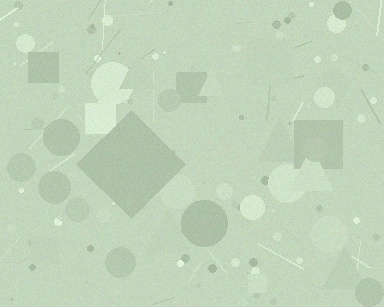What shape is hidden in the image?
A diamond is hidden in the image.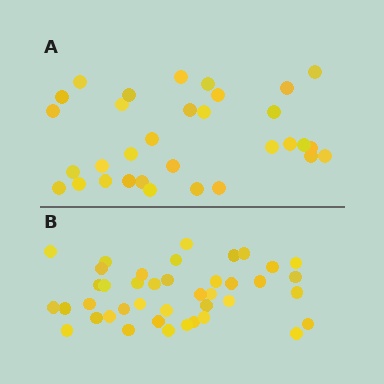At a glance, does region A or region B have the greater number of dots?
Region B (the bottom region) has more dots.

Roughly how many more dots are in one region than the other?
Region B has roughly 8 or so more dots than region A.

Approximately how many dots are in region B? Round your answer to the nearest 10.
About 40 dots. (The exact count is 41, which rounds to 40.)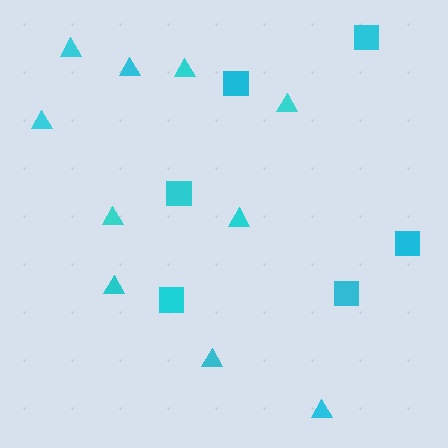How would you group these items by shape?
There are 2 groups: one group of triangles (10) and one group of squares (6).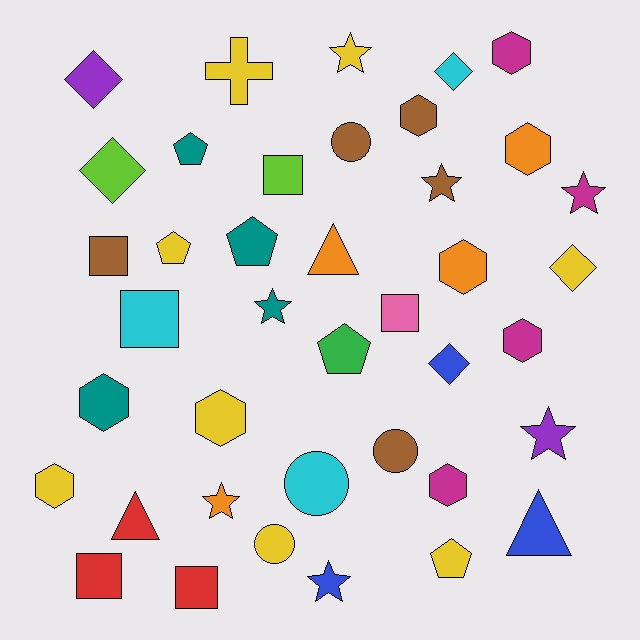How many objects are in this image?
There are 40 objects.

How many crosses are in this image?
There is 1 cross.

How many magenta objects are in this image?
There are 4 magenta objects.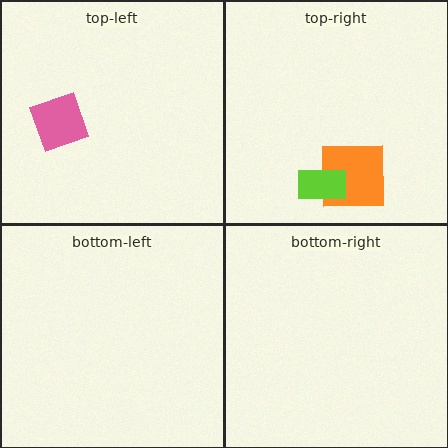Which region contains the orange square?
The top-right region.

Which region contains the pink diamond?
The top-left region.